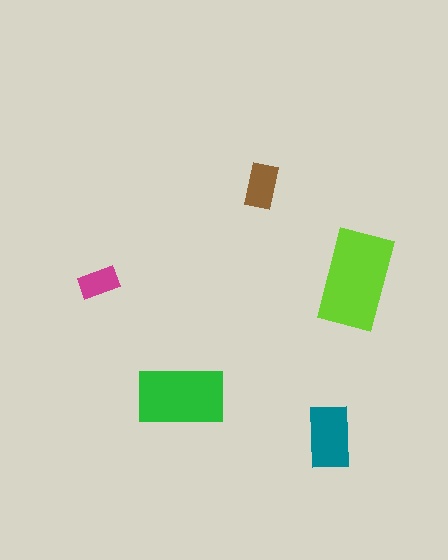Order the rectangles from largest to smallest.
the lime one, the green one, the teal one, the brown one, the magenta one.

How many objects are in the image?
There are 5 objects in the image.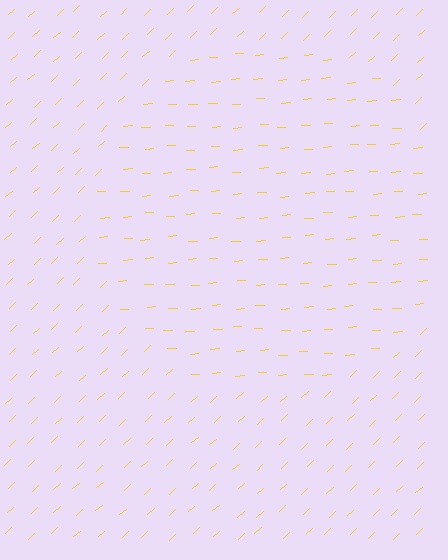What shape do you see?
I see a circle.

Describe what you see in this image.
The image is filled with small yellow line segments. A circle region in the image has lines oriented differently from the surrounding lines, creating a visible texture boundary.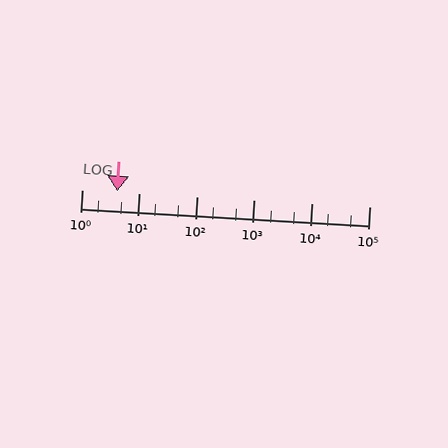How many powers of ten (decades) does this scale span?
The scale spans 5 decades, from 1 to 100000.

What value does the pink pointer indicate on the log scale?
The pointer indicates approximately 4.2.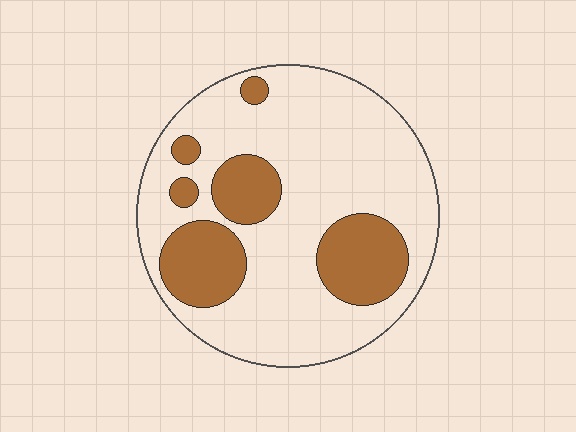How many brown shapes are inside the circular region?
6.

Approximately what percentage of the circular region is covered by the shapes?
Approximately 25%.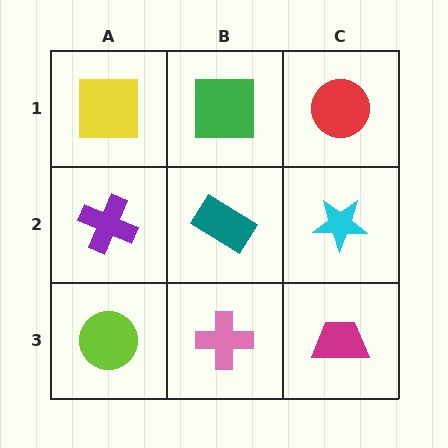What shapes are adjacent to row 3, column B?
A teal rectangle (row 2, column B), a lime circle (row 3, column A), a magenta trapezoid (row 3, column C).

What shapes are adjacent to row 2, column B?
A green square (row 1, column B), a pink cross (row 3, column B), a purple cross (row 2, column A), a cyan star (row 2, column C).